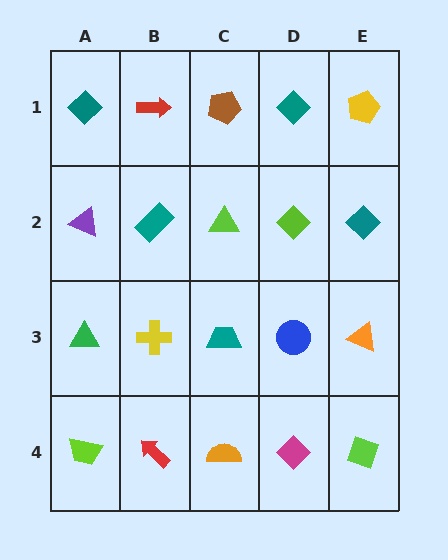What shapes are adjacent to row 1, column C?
A lime triangle (row 2, column C), a red arrow (row 1, column B), a teal diamond (row 1, column D).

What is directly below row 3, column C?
An orange semicircle.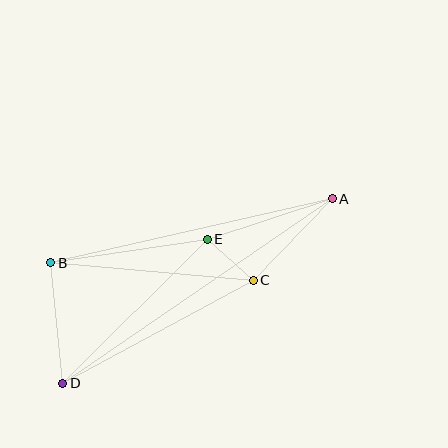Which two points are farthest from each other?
Points A and D are farthest from each other.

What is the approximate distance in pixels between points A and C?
The distance between A and C is approximately 114 pixels.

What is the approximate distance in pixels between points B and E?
The distance between B and E is approximately 158 pixels.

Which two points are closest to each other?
Points C and E are closest to each other.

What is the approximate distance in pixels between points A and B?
The distance between A and B is approximately 288 pixels.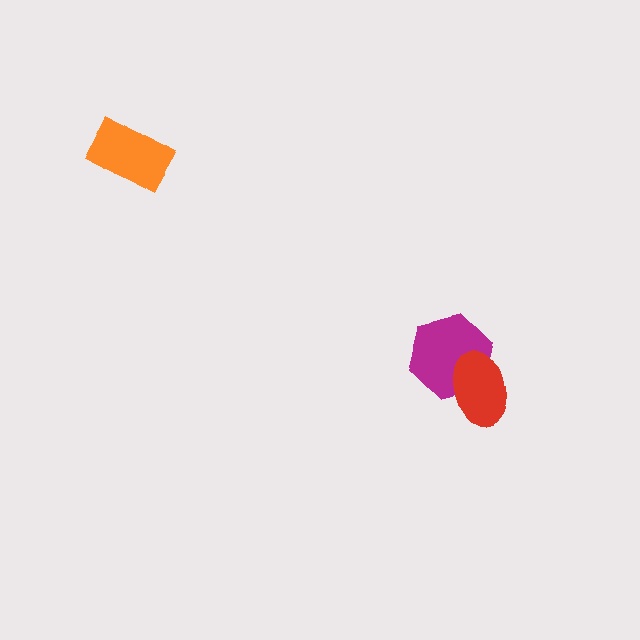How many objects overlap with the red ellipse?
1 object overlaps with the red ellipse.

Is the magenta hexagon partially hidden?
Yes, it is partially covered by another shape.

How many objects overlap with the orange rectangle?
0 objects overlap with the orange rectangle.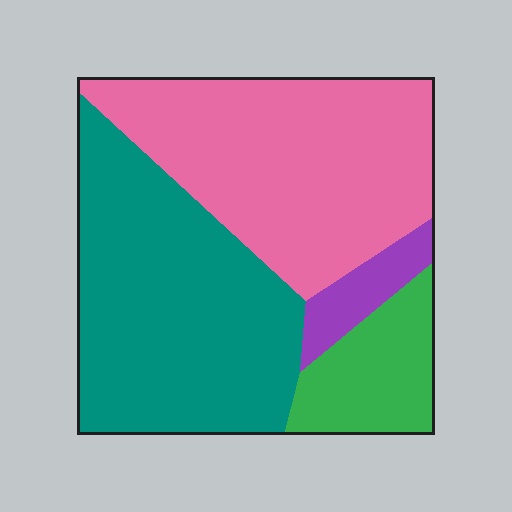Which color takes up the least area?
Purple, at roughly 5%.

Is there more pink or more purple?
Pink.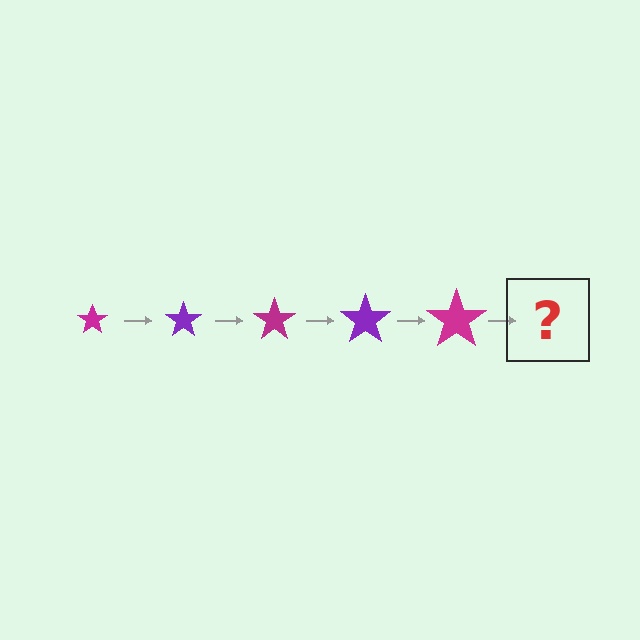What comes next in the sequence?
The next element should be a purple star, larger than the previous one.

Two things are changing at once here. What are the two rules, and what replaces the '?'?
The two rules are that the star grows larger each step and the color cycles through magenta and purple. The '?' should be a purple star, larger than the previous one.